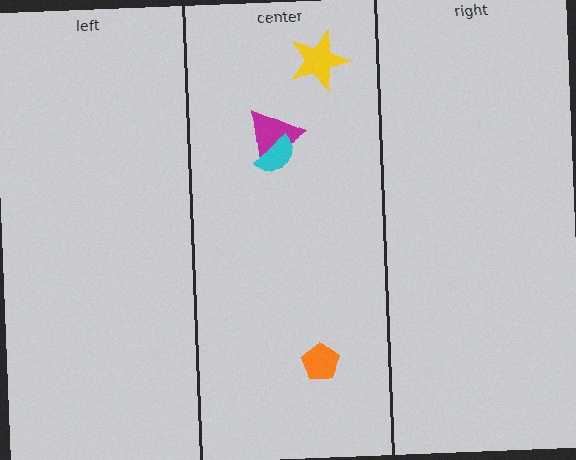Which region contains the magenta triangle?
The center region.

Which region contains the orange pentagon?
The center region.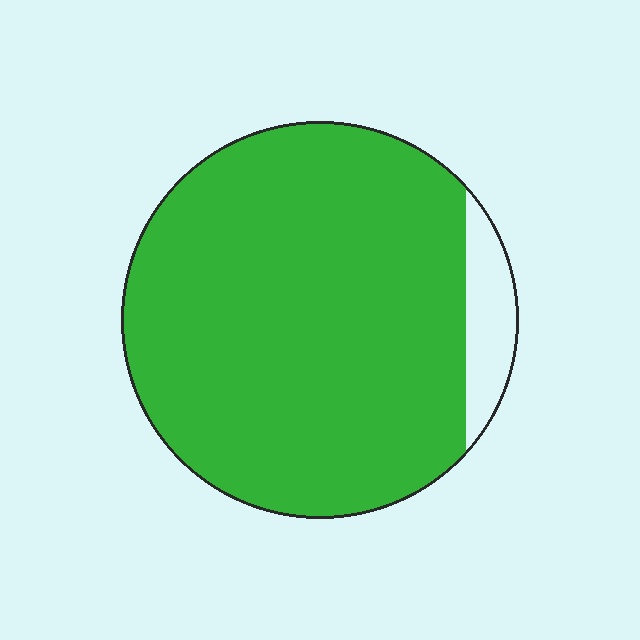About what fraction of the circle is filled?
About nine tenths (9/10).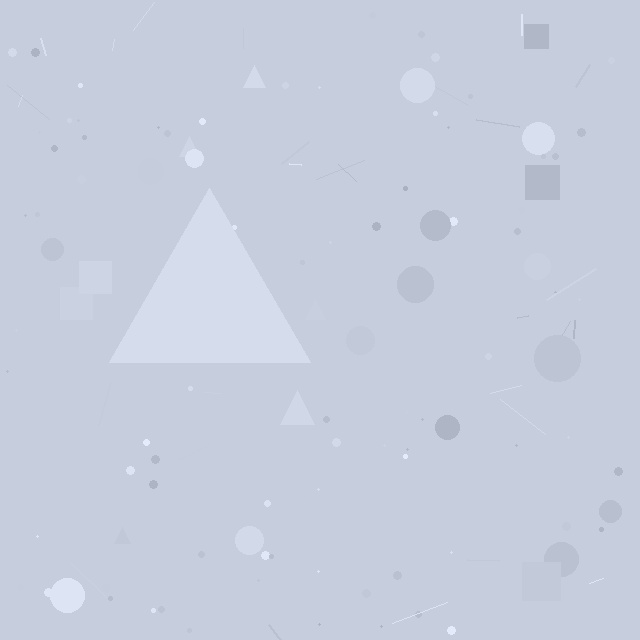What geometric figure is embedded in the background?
A triangle is embedded in the background.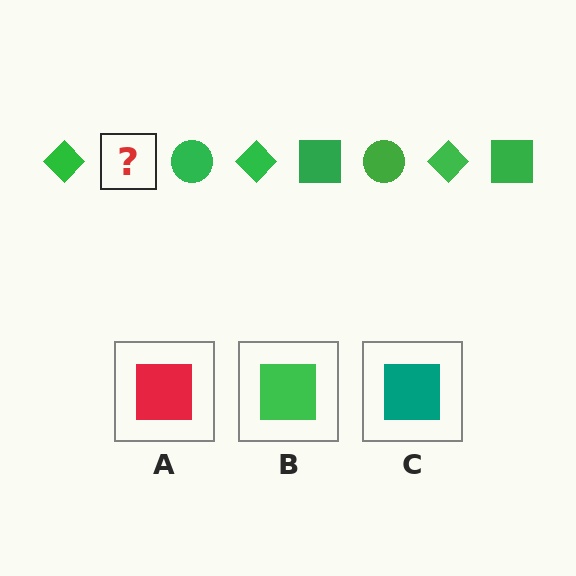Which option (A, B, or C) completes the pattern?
B.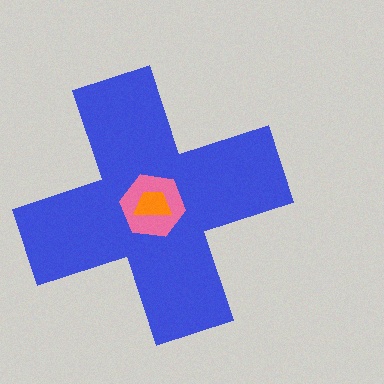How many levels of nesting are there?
3.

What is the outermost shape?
The blue cross.